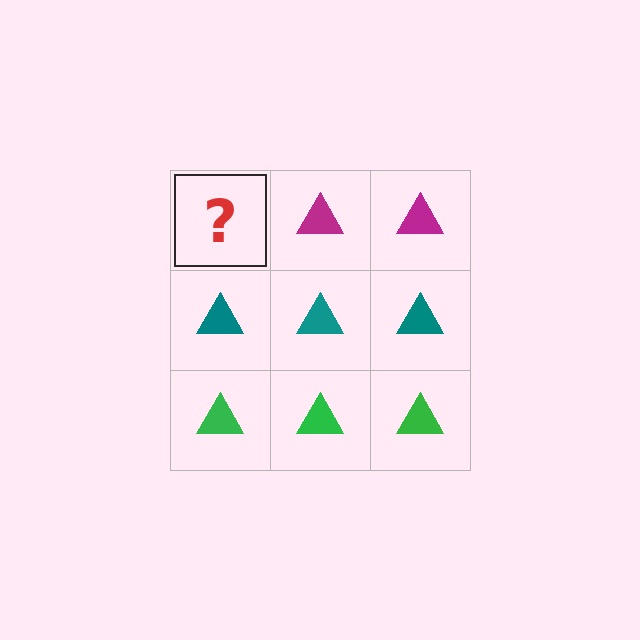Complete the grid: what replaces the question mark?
The question mark should be replaced with a magenta triangle.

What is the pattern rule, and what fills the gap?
The rule is that each row has a consistent color. The gap should be filled with a magenta triangle.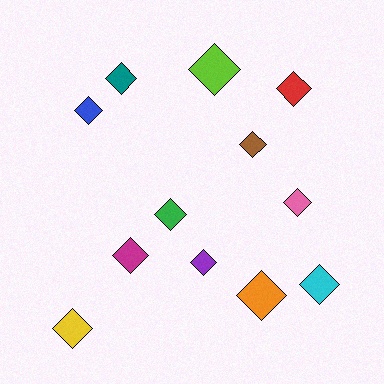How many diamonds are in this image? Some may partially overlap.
There are 12 diamonds.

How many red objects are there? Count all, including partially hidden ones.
There is 1 red object.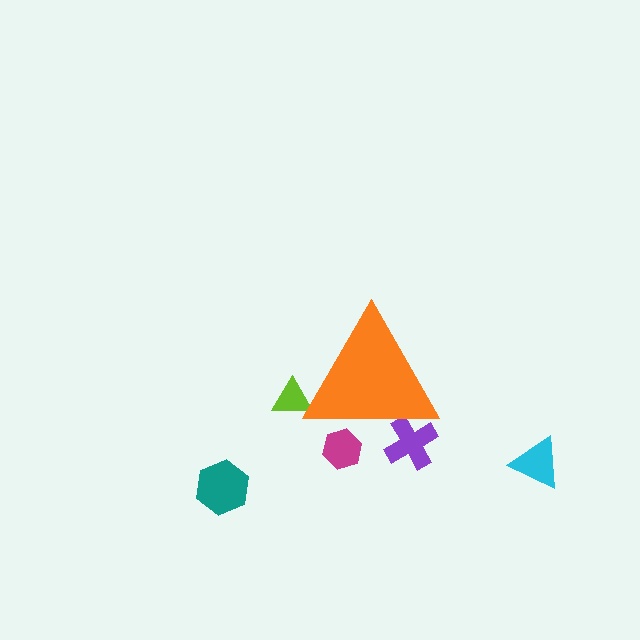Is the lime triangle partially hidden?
Yes, the lime triangle is partially hidden behind the orange triangle.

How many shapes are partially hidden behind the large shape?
3 shapes are partially hidden.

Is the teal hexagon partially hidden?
No, the teal hexagon is fully visible.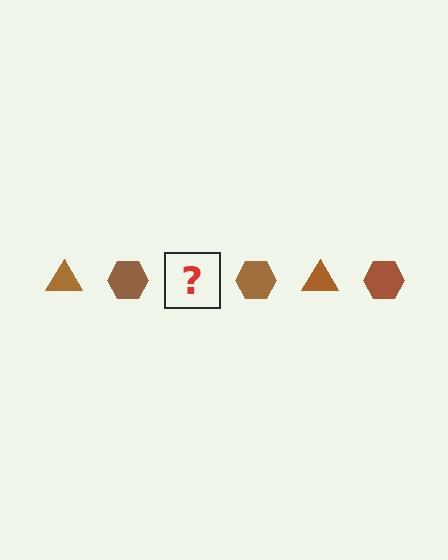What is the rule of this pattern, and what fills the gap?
The rule is that the pattern cycles through triangle, hexagon shapes in brown. The gap should be filled with a brown triangle.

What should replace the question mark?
The question mark should be replaced with a brown triangle.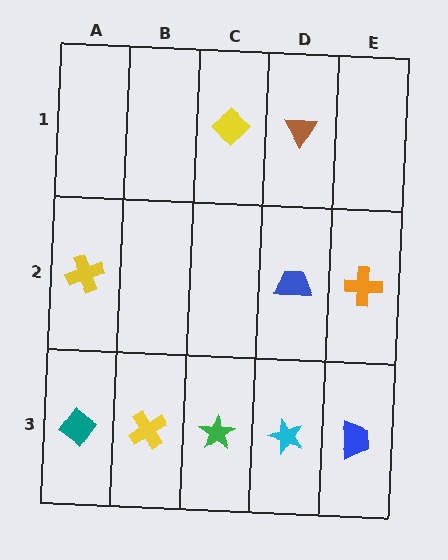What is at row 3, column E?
A blue trapezoid.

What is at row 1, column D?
A brown triangle.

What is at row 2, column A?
A yellow cross.